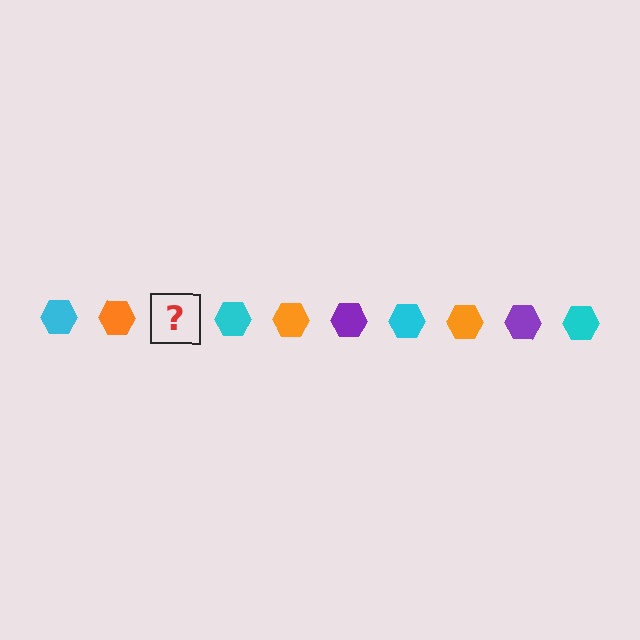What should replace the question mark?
The question mark should be replaced with a purple hexagon.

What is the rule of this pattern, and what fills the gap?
The rule is that the pattern cycles through cyan, orange, purple hexagons. The gap should be filled with a purple hexagon.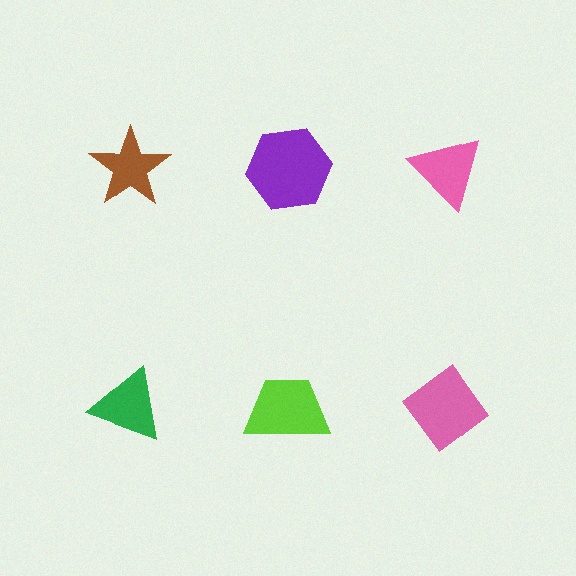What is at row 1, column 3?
A pink triangle.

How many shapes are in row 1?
3 shapes.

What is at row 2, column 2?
A lime trapezoid.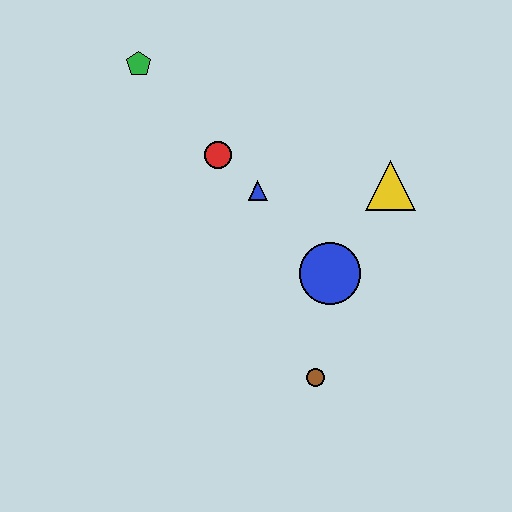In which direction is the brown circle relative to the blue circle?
The brown circle is below the blue circle.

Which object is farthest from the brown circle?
The green pentagon is farthest from the brown circle.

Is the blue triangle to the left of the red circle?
No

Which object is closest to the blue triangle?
The red circle is closest to the blue triangle.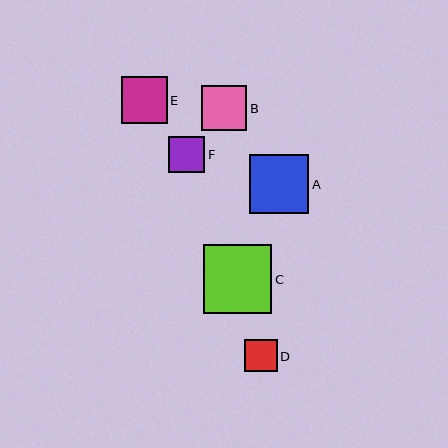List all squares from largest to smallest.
From largest to smallest: C, A, E, B, F, D.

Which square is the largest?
Square C is the largest with a size of approximately 68 pixels.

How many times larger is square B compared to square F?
Square B is approximately 1.3 times the size of square F.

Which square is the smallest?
Square D is the smallest with a size of approximately 33 pixels.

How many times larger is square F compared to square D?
Square F is approximately 1.1 times the size of square D.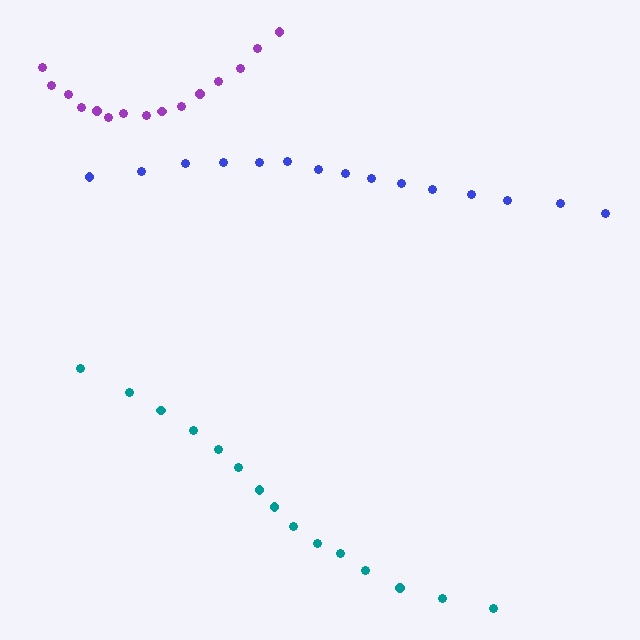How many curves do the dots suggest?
There are 3 distinct paths.